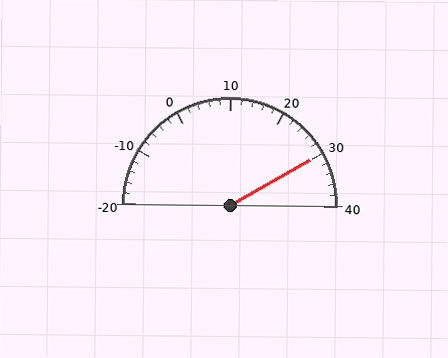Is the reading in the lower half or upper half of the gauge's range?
The reading is in the upper half of the range (-20 to 40).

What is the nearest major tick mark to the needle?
The nearest major tick mark is 30.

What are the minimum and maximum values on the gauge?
The gauge ranges from -20 to 40.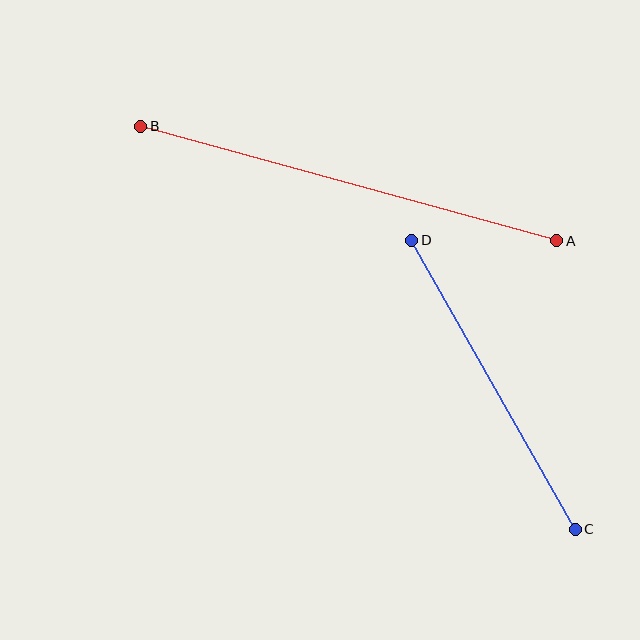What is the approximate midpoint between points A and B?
The midpoint is at approximately (349, 183) pixels.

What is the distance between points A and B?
The distance is approximately 432 pixels.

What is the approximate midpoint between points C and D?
The midpoint is at approximately (493, 385) pixels.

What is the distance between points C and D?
The distance is approximately 332 pixels.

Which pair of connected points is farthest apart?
Points A and B are farthest apart.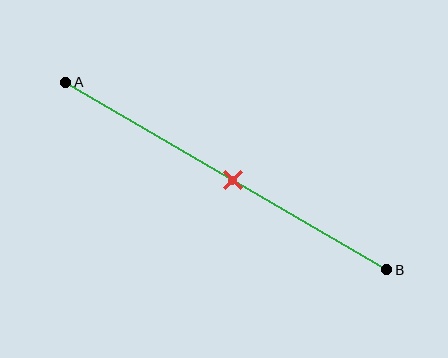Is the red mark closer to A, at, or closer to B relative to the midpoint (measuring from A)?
The red mark is approximately at the midpoint of segment AB.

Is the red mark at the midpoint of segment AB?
Yes, the mark is approximately at the midpoint.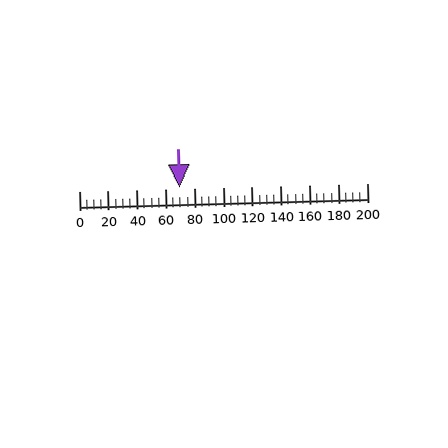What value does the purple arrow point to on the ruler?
The purple arrow points to approximately 70.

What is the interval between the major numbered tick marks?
The major tick marks are spaced 20 units apart.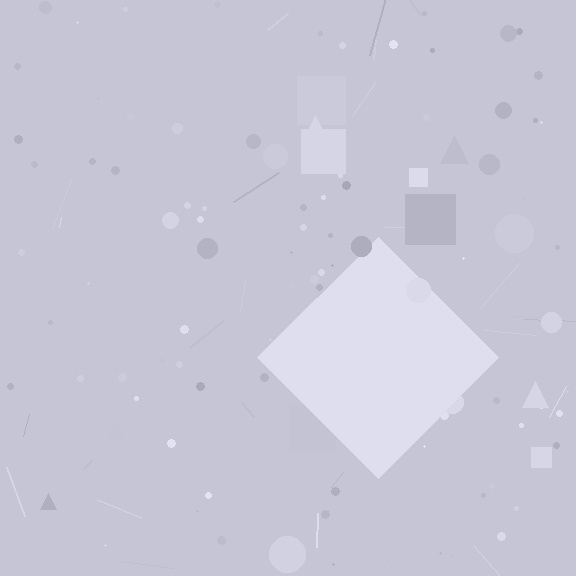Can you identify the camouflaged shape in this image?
The camouflaged shape is a diamond.